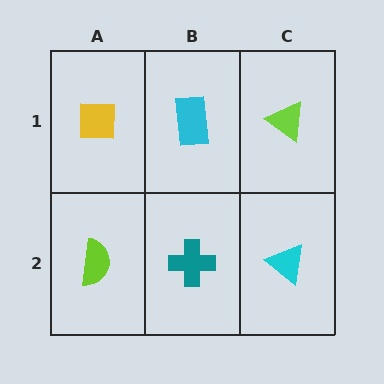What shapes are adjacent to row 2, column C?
A lime triangle (row 1, column C), a teal cross (row 2, column B).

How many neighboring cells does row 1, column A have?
2.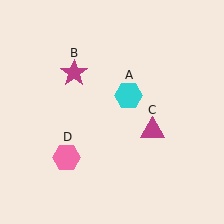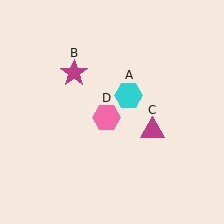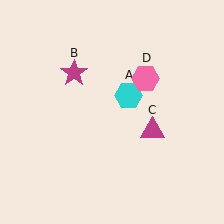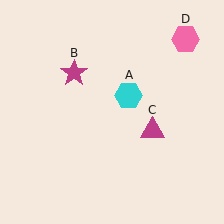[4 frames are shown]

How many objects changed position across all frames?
1 object changed position: pink hexagon (object D).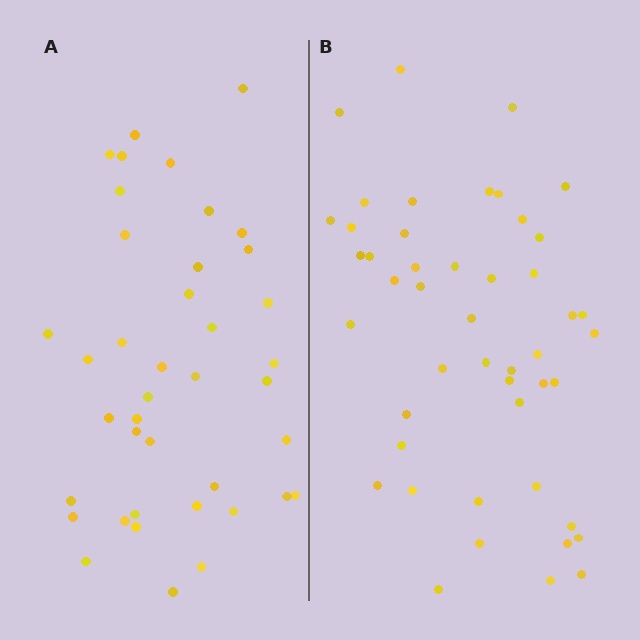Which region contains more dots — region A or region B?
Region B (the right region) has more dots.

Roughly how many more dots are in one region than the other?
Region B has roughly 8 or so more dots than region A.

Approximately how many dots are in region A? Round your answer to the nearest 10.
About 40 dots.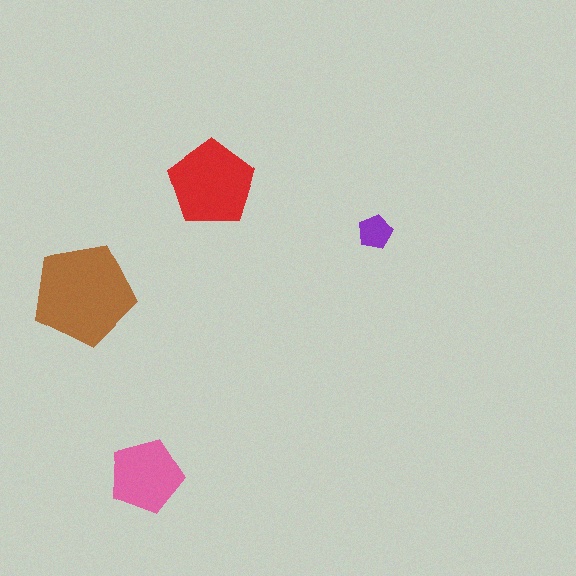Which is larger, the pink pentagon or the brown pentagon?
The brown one.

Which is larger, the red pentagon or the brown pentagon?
The brown one.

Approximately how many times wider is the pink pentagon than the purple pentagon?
About 2 times wider.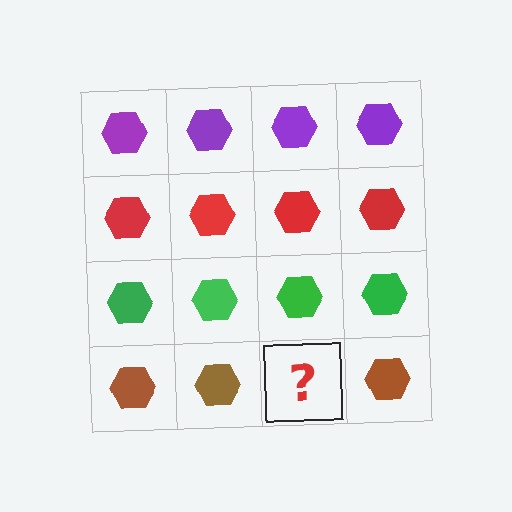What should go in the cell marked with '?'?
The missing cell should contain a brown hexagon.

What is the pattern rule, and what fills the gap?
The rule is that each row has a consistent color. The gap should be filled with a brown hexagon.